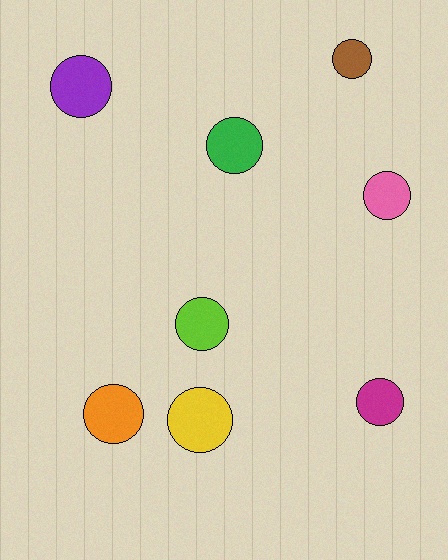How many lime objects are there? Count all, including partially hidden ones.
There is 1 lime object.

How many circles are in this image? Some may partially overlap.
There are 8 circles.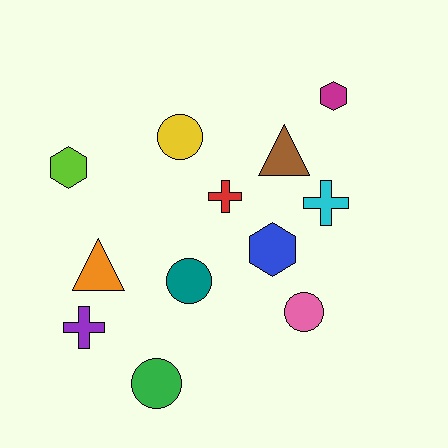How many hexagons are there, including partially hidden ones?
There are 3 hexagons.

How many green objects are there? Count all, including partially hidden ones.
There is 1 green object.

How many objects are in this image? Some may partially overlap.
There are 12 objects.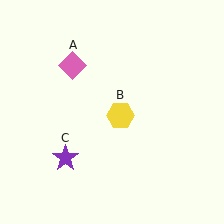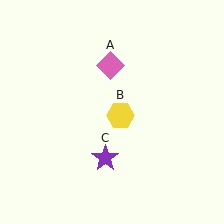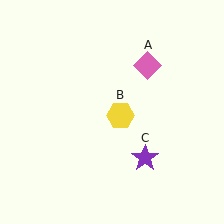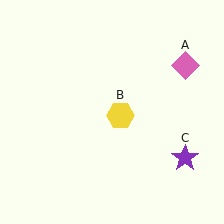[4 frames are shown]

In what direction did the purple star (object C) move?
The purple star (object C) moved right.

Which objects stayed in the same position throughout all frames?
Yellow hexagon (object B) remained stationary.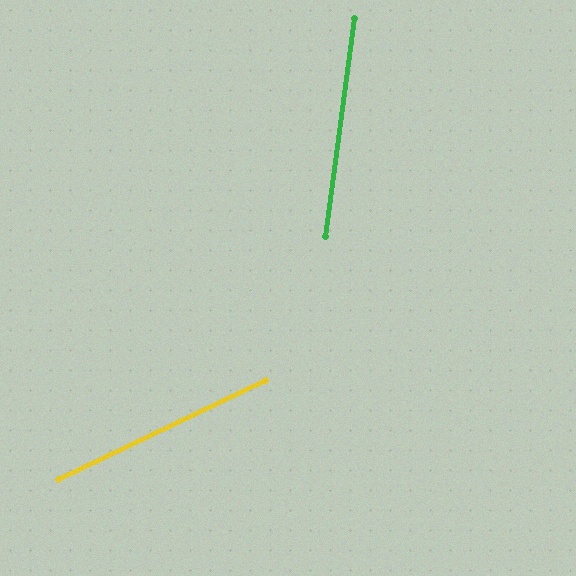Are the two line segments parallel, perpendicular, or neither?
Neither parallel nor perpendicular — they differ by about 57°.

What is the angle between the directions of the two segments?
Approximately 57 degrees.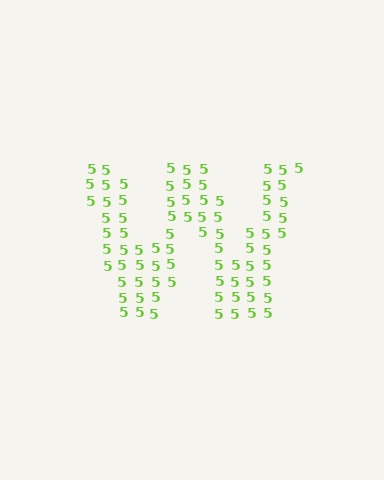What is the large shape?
The large shape is the letter W.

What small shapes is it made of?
It is made of small digit 5's.